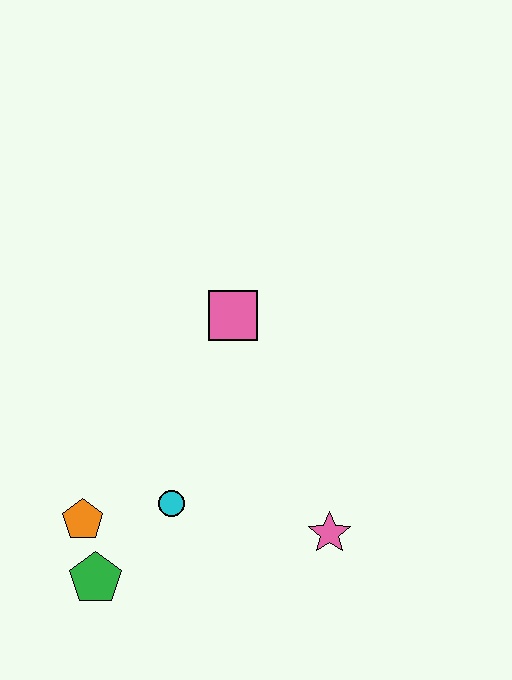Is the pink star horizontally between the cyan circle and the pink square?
No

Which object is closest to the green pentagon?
The orange pentagon is closest to the green pentagon.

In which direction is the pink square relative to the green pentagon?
The pink square is above the green pentagon.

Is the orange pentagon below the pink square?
Yes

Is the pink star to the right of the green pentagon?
Yes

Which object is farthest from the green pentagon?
The pink square is farthest from the green pentagon.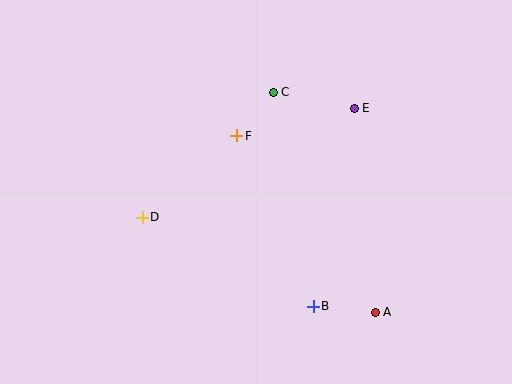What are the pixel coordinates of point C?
Point C is at (273, 92).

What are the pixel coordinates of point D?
Point D is at (142, 217).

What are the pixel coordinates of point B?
Point B is at (313, 306).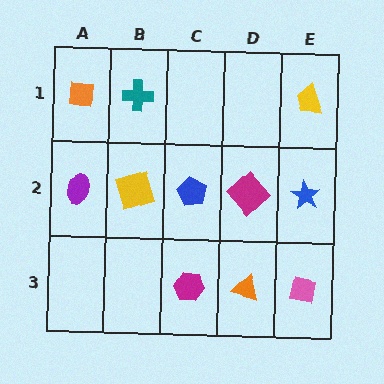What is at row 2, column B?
A yellow square.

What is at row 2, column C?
A blue pentagon.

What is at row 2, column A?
A purple ellipse.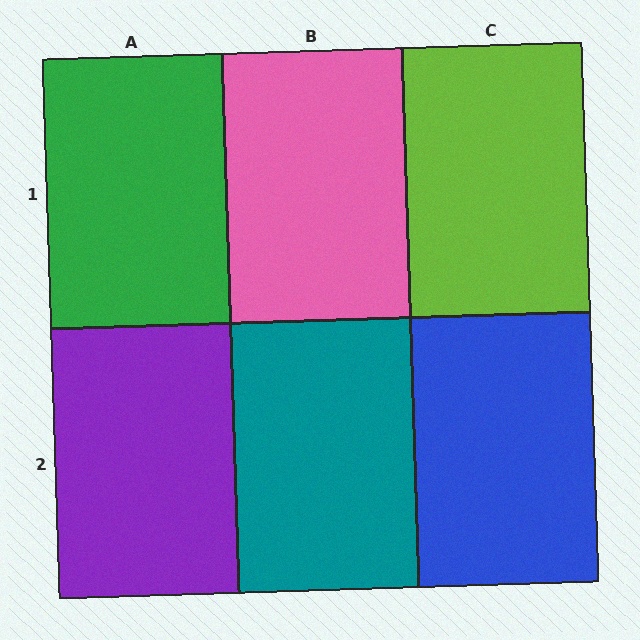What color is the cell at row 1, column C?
Lime.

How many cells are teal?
1 cell is teal.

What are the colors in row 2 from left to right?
Purple, teal, blue.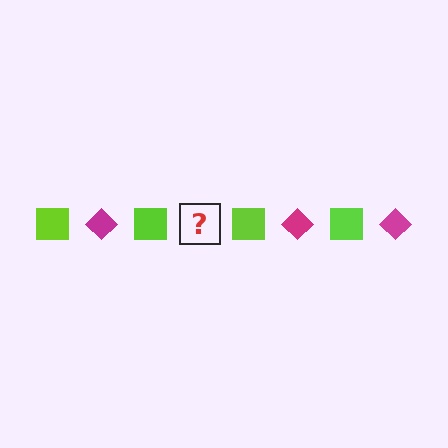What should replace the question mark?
The question mark should be replaced with a magenta diamond.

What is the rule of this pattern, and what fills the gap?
The rule is that the pattern alternates between lime square and magenta diamond. The gap should be filled with a magenta diamond.